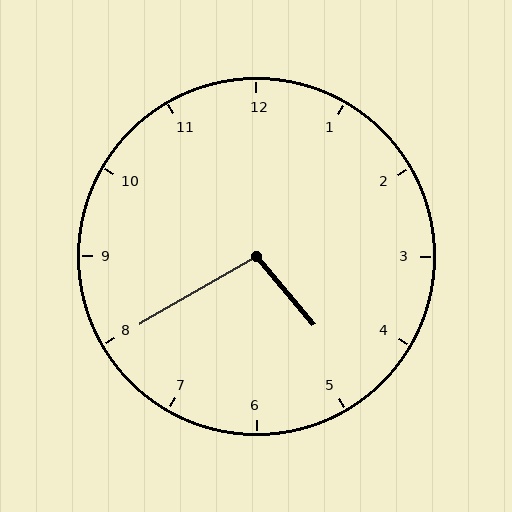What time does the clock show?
4:40.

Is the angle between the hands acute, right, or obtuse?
It is obtuse.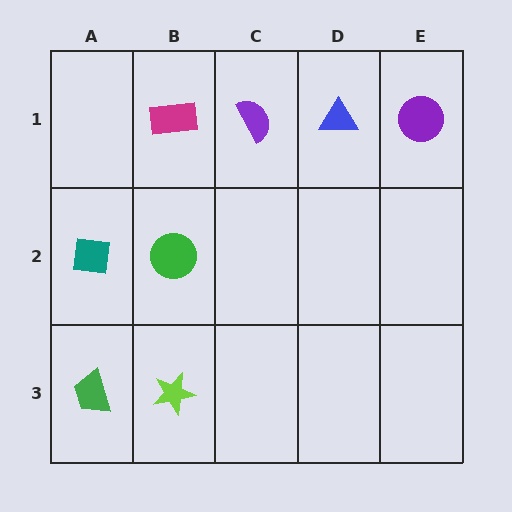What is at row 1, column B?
A magenta rectangle.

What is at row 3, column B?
A lime star.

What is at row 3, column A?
A green trapezoid.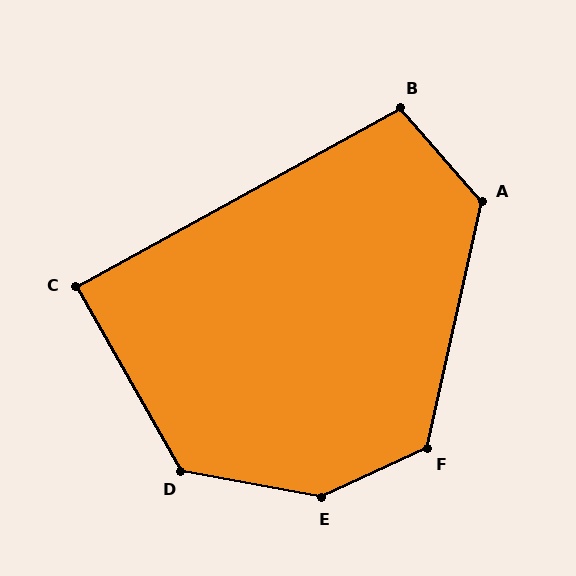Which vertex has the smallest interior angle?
C, at approximately 89 degrees.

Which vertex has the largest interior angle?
E, at approximately 144 degrees.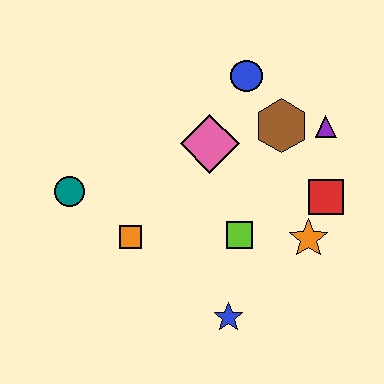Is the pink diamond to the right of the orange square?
Yes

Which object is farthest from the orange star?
The teal circle is farthest from the orange star.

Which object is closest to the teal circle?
The orange square is closest to the teal circle.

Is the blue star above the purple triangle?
No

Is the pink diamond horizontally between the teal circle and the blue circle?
Yes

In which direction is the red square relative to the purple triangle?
The red square is below the purple triangle.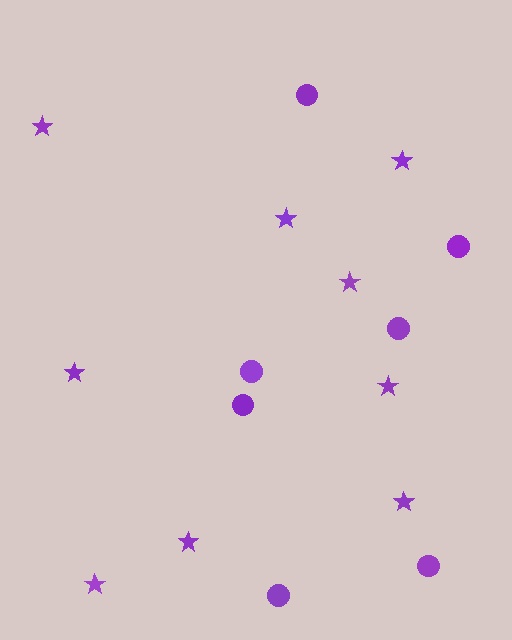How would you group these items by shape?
There are 2 groups: one group of stars (9) and one group of circles (7).